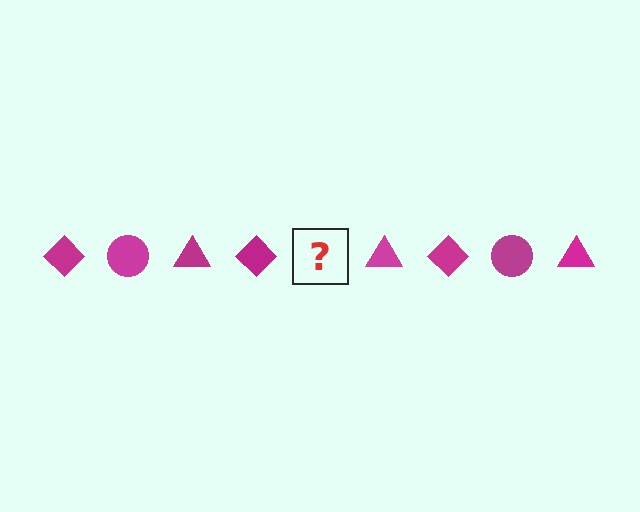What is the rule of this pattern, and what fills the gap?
The rule is that the pattern cycles through diamond, circle, triangle shapes in magenta. The gap should be filled with a magenta circle.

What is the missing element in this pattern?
The missing element is a magenta circle.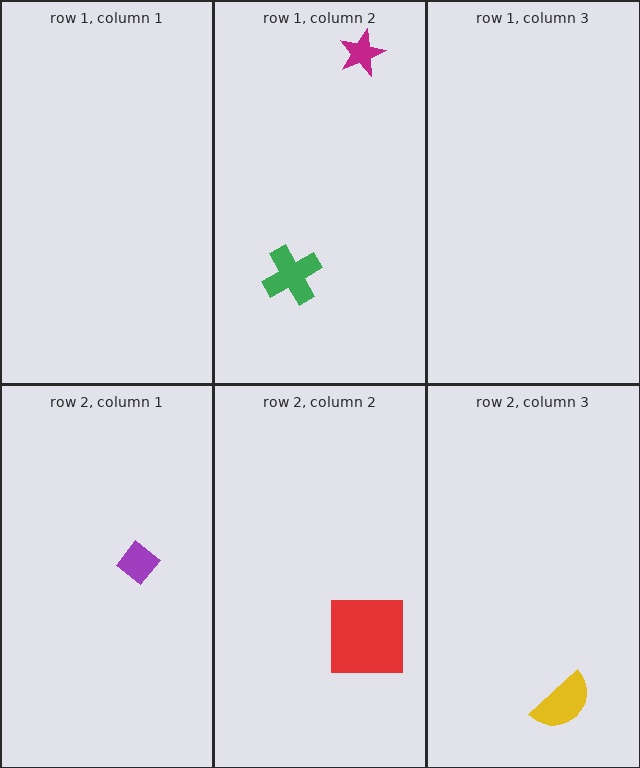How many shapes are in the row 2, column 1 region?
1.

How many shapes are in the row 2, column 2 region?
1.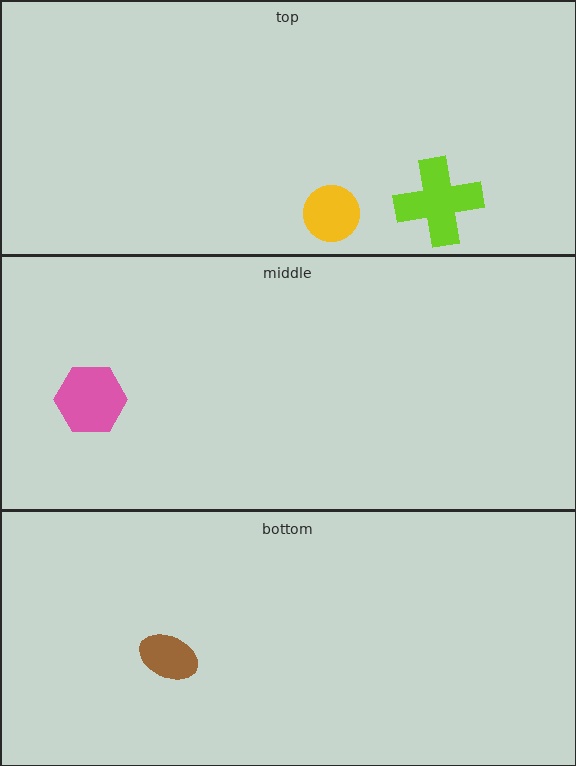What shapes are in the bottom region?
The brown ellipse.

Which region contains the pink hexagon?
The middle region.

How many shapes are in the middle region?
1.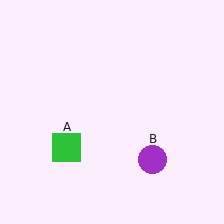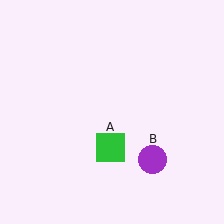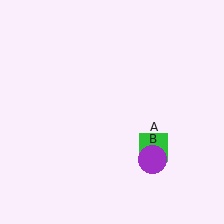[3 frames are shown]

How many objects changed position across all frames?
1 object changed position: green square (object A).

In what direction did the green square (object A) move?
The green square (object A) moved right.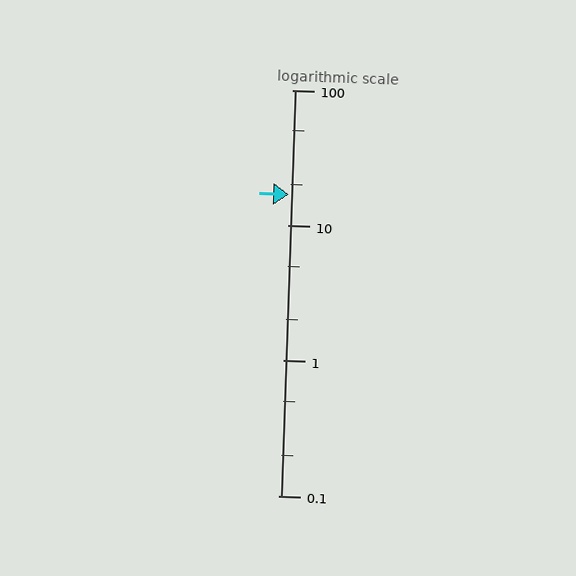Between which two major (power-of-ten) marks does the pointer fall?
The pointer is between 10 and 100.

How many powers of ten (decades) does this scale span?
The scale spans 3 decades, from 0.1 to 100.